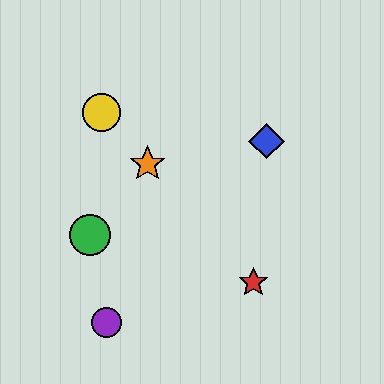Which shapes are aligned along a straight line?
The red star, the yellow circle, the orange star are aligned along a straight line.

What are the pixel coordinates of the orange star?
The orange star is at (148, 164).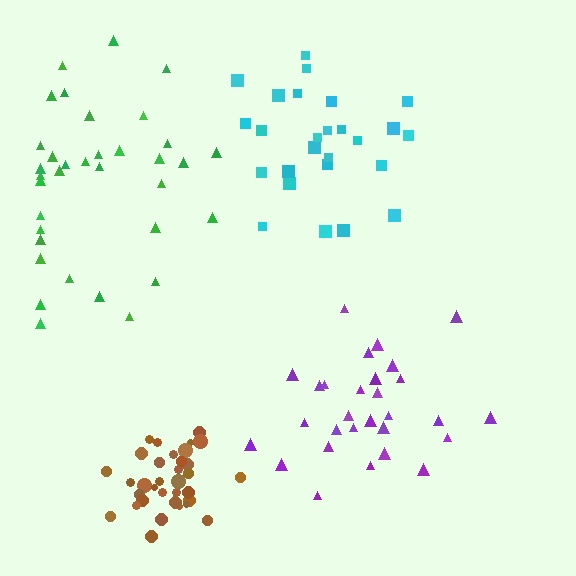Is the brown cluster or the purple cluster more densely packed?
Brown.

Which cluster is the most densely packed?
Brown.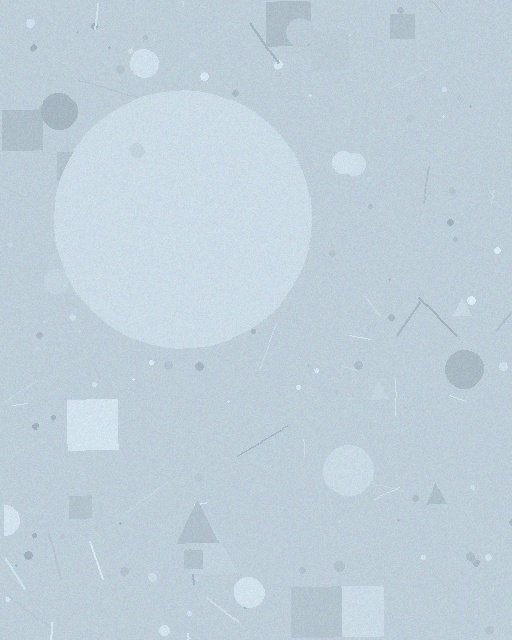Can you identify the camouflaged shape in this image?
The camouflaged shape is a circle.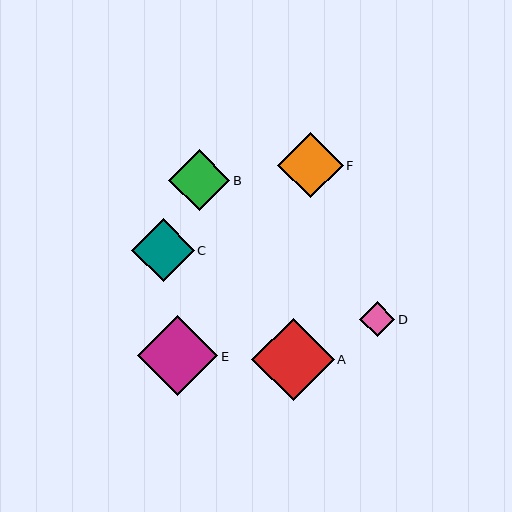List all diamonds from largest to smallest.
From largest to smallest: A, E, F, C, B, D.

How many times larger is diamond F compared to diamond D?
Diamond F is approximately 1.9 times the size of diamond D.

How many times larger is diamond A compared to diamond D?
Diamond A is approximately 2.3 times the size of diamond D.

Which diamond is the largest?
Diamond A is the largest with a size of approximately 82 pixels.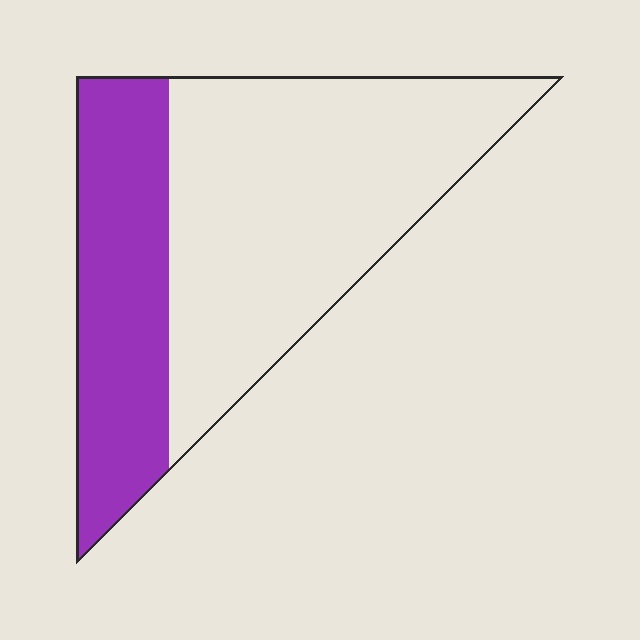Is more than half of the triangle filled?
No.